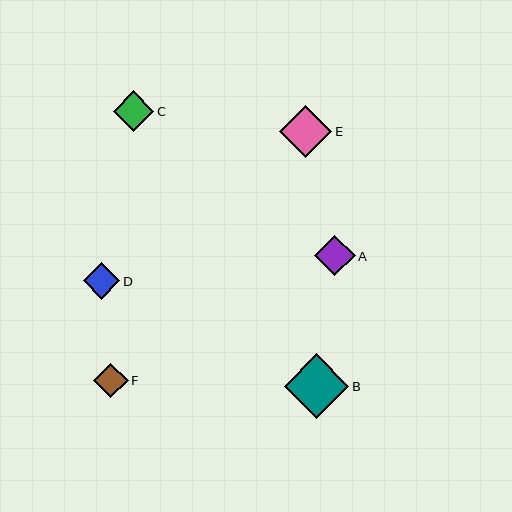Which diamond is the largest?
Diamond B is the largest with a size of approximately 65 pixels.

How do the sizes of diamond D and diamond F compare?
Diamond D and diamond F are approximately the same size.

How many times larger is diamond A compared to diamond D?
Diamond A is approximately 1.1 times the size of diamond D.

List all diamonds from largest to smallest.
From largest to smallest: B, E, A, C, D, F.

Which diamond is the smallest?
Diamond F is the smallest with a size of approximately 35 pixels.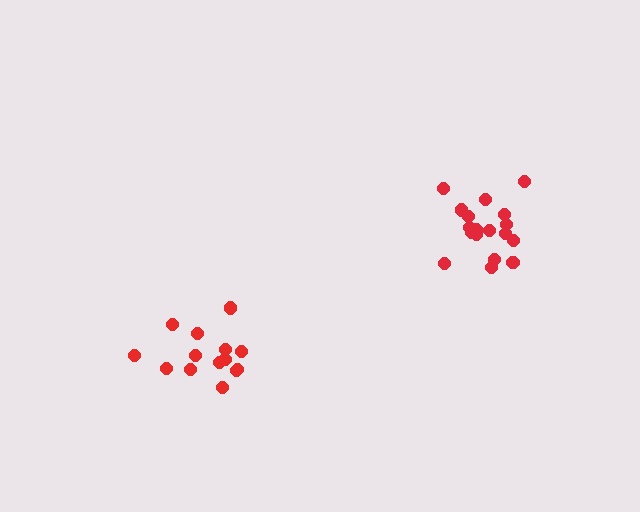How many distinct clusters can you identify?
There are 2 distinct clusters.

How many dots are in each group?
Group 1: 18 dots, Group 2: 14 dots (32 total).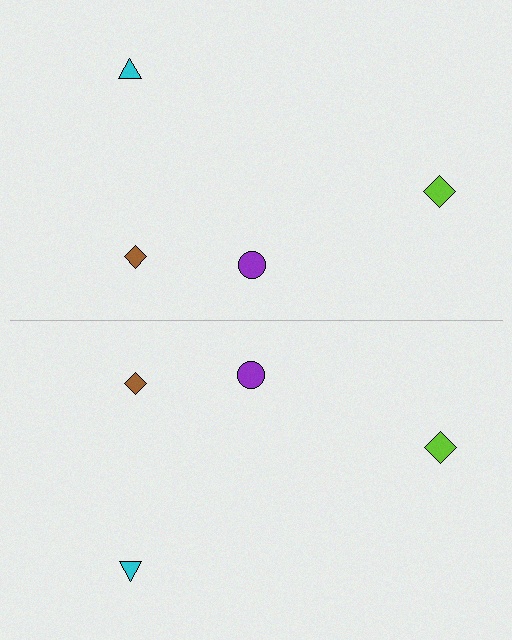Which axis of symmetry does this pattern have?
The pattern has a horizontal axis of symmetry running through the center of the image.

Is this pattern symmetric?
Yes, this pattern has bilateral (reflection) symmetry.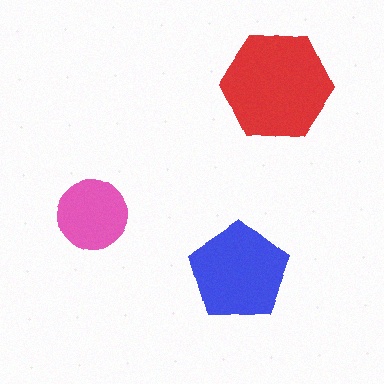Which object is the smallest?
The pink circle.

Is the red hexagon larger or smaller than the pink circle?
Larger.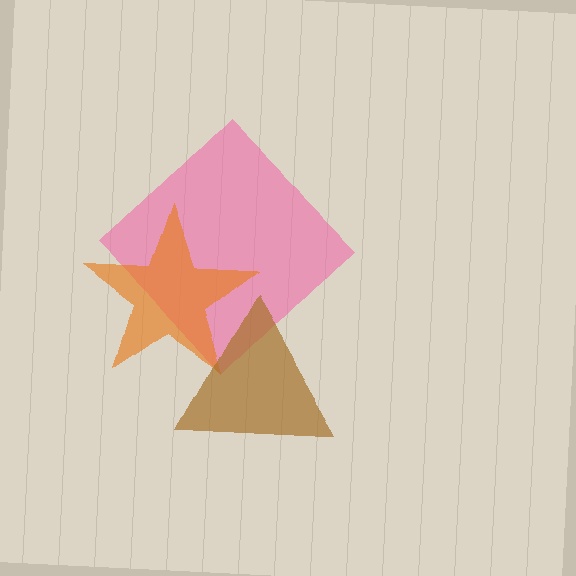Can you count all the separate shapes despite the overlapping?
Yes, there are 3 separate shapes.